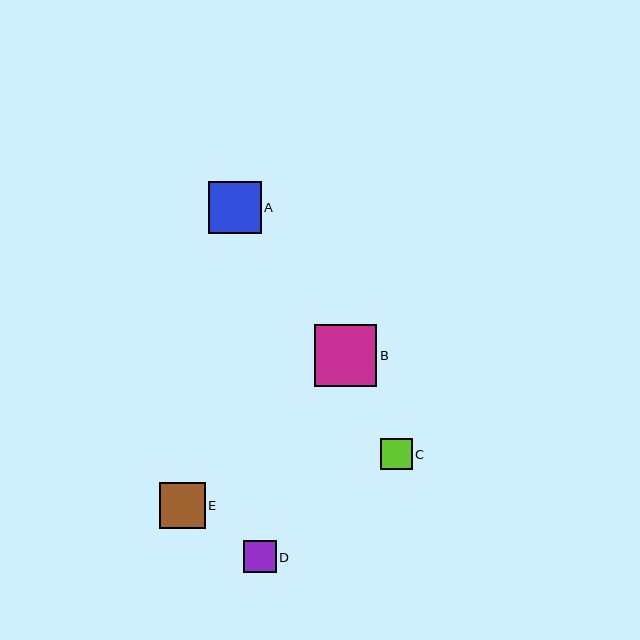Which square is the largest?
Square B is the largest with a size of approximately 62 pixels.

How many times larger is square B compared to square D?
Square B is approximately 1.9 times the size of square D.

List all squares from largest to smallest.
From largest to smallest: B, A, E, D, C.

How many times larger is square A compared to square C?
Square A is approximately 1.7 times the size of square C.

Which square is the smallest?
Square C is the smallest with a size of approximately 31 pixels.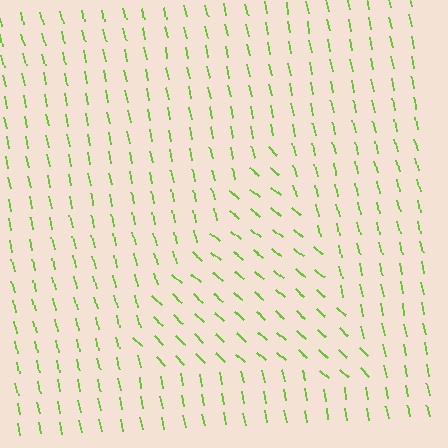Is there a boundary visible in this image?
Yes, there is a texture boundary formed by a change in line orientation.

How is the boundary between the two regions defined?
The boundary is defined purely by a change in line orientation (approximately 34 degrees difference). All lines are the same color and thickness.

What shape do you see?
I see a triangle.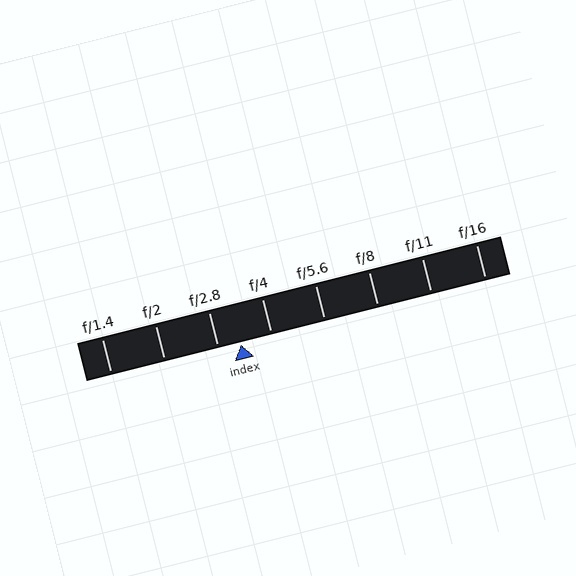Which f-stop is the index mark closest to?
The index mark is closest to f/2.8.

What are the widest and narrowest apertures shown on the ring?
The widest aperture shown is f/1.4 and the narrowest is f/16.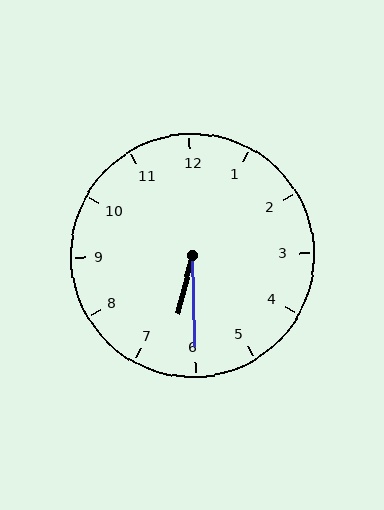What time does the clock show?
6:30.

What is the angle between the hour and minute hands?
Approximately 15 degrees.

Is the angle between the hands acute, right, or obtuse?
It is acute.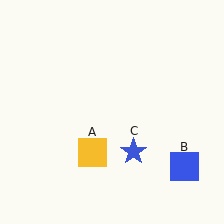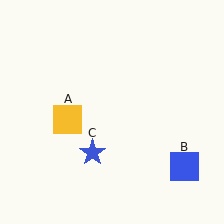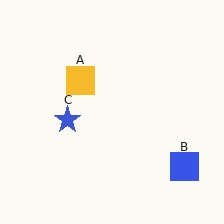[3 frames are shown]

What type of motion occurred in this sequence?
The yellow square (object A), blue star (object C) rotated clockwise around the center of the scene.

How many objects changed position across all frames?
2 objects changed position: yellow square (object A), blue star (object C).